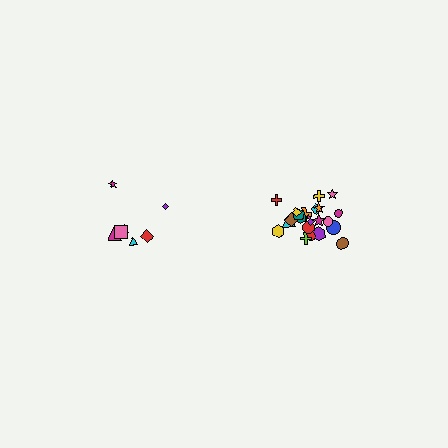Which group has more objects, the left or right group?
The right group.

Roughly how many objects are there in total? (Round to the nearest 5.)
Roughly 30 objects in total.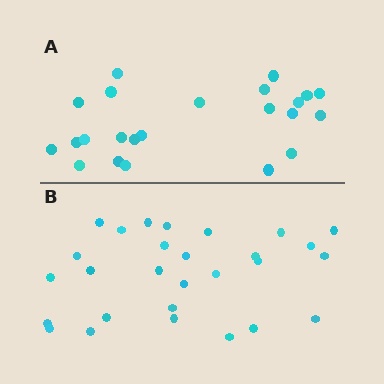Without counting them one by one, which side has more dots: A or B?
Region B (the bottom region) has more dots.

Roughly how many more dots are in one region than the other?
Region B has about 5 more dots than region A.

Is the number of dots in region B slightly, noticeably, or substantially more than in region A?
Region B has only slightly more — the two regions are fairly close. The ratio is roughly 1.2 to 1.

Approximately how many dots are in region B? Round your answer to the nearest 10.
About 30 dots. (The exact count is 28, which rounds to 30.)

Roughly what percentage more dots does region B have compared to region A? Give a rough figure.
About 20% more.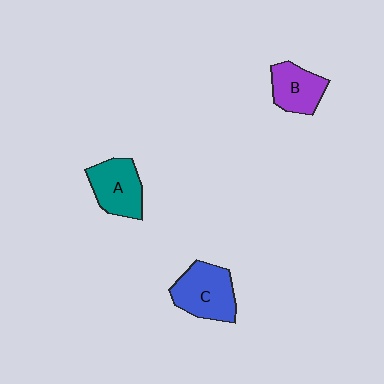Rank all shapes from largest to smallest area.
From largest to smallest: C (blue), A (teal), B (purple).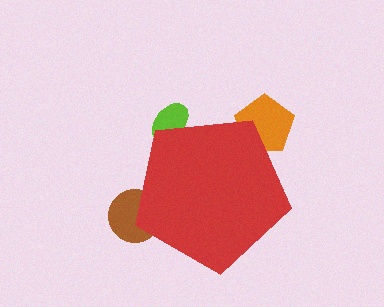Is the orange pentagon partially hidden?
Yes, the orange pentagon is partially hidden behind the red pentagon.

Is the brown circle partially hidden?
Yes, the brown circle is partially hidden behind the red pentagon.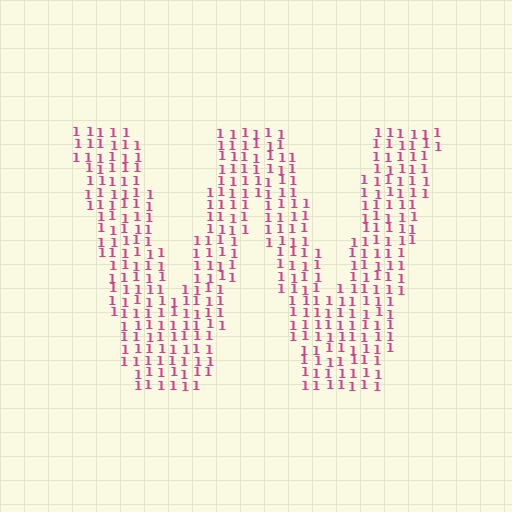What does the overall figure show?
The overall figure shows the letter W.